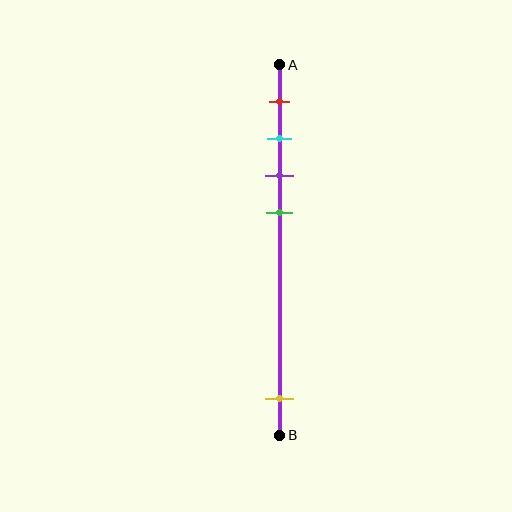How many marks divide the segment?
There are 5 marks dividing the segment.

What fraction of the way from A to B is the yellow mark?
The yellow mark is approximately 90% (0.9) of the way from A to B.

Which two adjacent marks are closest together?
The cyan and purple marks are the closest adjacent pair.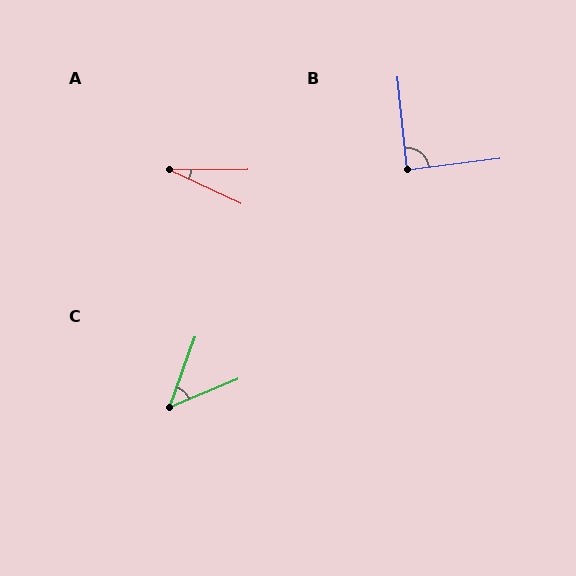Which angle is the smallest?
A, at approximately 26 degrees.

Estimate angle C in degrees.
Approximately 48 degrees.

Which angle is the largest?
B, at approximately 89 degrees.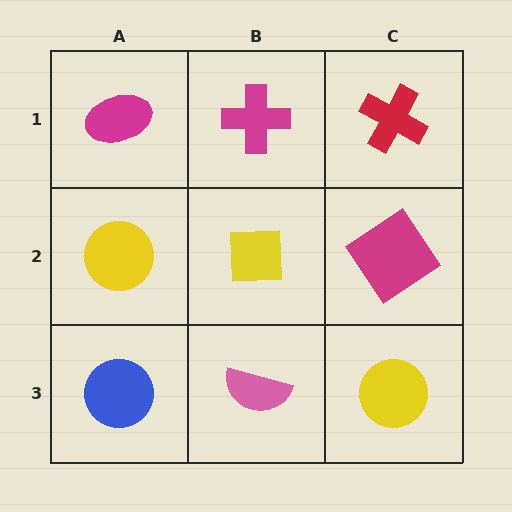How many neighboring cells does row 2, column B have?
4.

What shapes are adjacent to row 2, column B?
A magenta cross (row 1, column B), a pink semicircle (row 3, column B), a yellow circle (row 2, column A), a magenta diamond (row 2, column C).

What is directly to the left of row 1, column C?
A magenta cross.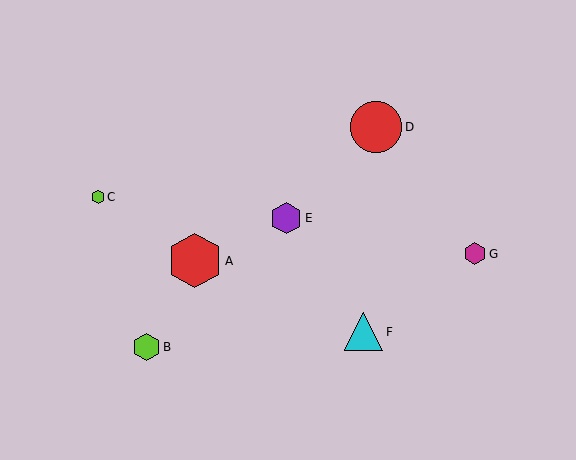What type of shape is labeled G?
Shape G is a magenta hexagon.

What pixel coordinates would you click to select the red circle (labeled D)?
Click at (376, 127) to select the red circle D.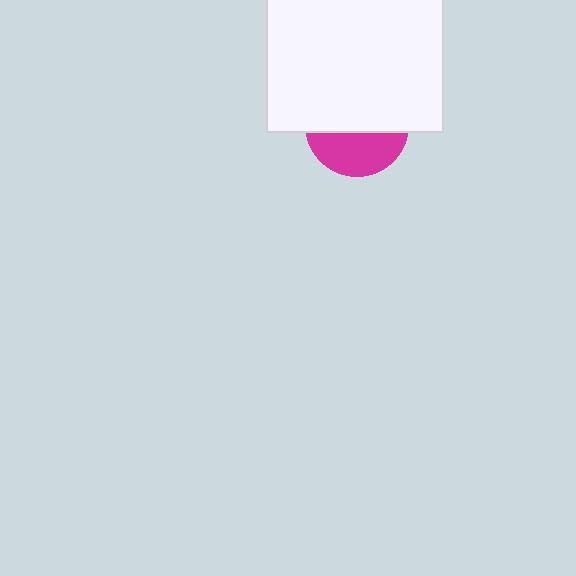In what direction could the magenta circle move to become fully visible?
The magenta circle could move down. That would shift it out from behind the white square entirely.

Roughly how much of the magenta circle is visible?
A small part of it is visible (roughly 40%).